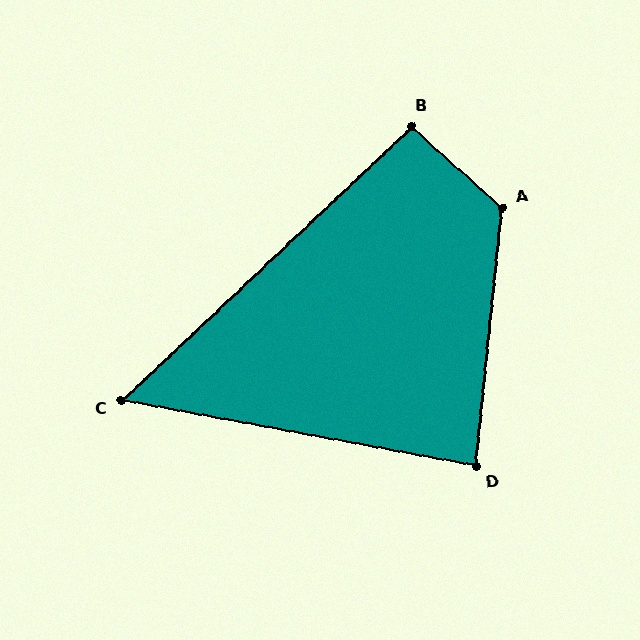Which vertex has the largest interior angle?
A, at approximately 126 degrees.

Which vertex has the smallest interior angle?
C, at approximately 54 degrees.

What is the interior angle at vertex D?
Approximately 85 degrees (approximately right).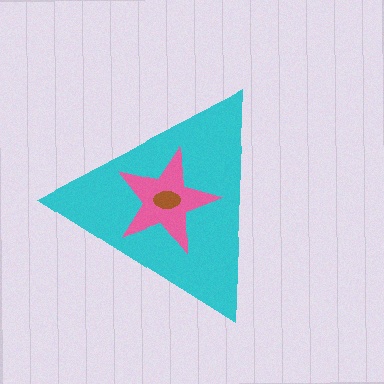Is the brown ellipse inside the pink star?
Yes.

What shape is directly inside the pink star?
The brown ellipse.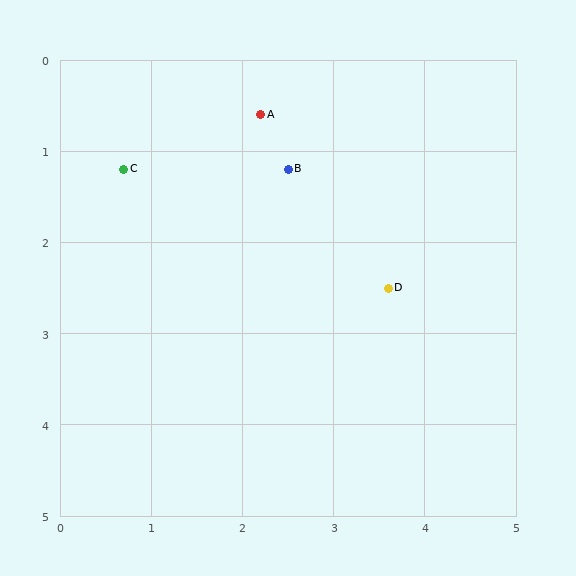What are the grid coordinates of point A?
Point A is at approximately (2.2, 0.6).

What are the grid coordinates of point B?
Point B is at approximately (2.5, 1.2).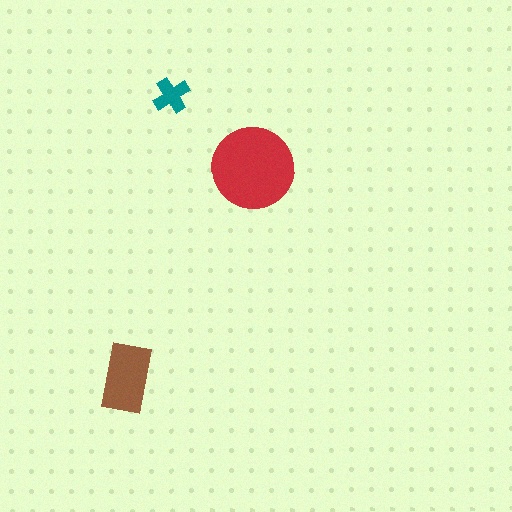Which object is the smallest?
The teal cross.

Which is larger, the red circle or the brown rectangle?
The red circle.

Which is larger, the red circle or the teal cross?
The red circle.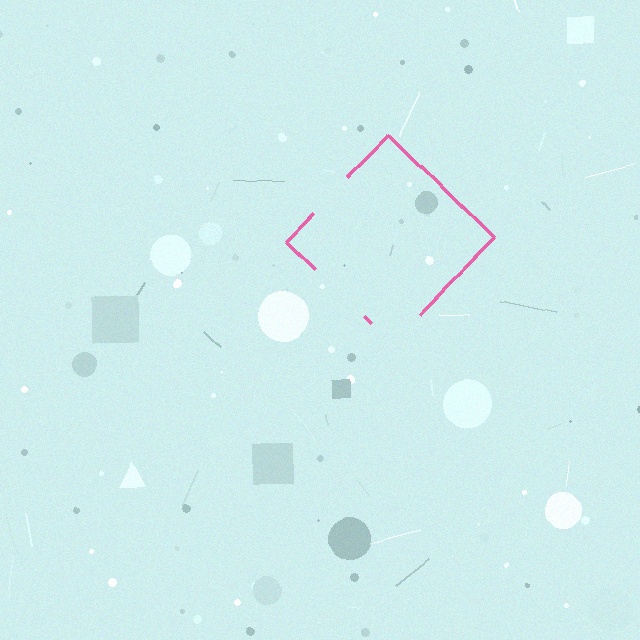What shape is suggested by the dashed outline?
The dashed outline suggests a diamond.